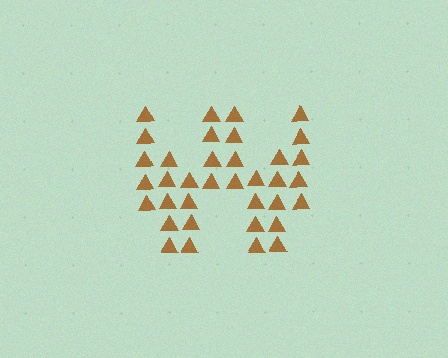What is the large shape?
The large shape is the letter W.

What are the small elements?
The small elements are triangles.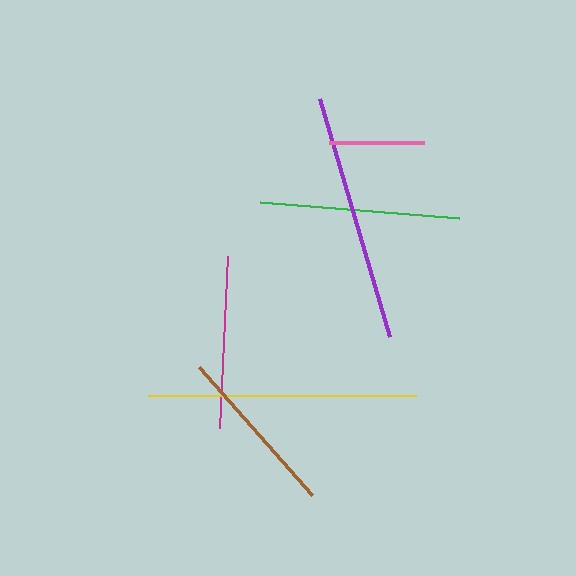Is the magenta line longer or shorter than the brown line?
The magenta line is longer than the brown line.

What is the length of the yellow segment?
The yellow segment is approximately 269 pixels long.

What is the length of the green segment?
The green segment is approximately 200 pixels long.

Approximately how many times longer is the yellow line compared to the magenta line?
The yellow line is approximately 1.6 times the length of the magenta line.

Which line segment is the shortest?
The pink line is the shortest at approximately 95 pixels.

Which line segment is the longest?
The yellow line is the longest at approximately 269 pixels.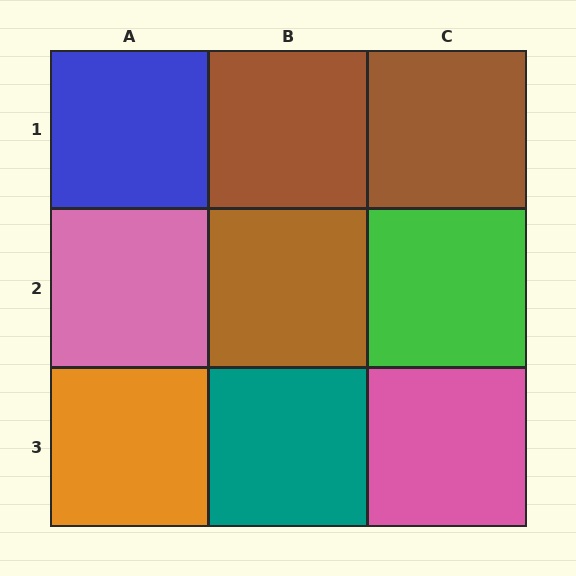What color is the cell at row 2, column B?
Brown.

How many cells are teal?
1 cell is teal.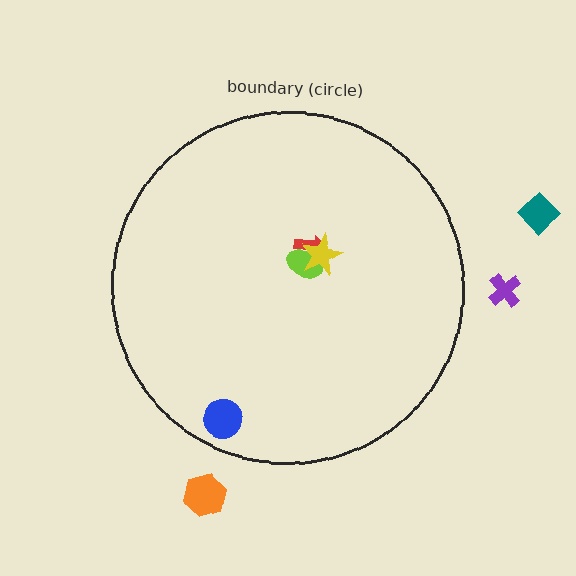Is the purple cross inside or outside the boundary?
Outside.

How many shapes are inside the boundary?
4 inside, 3 outside.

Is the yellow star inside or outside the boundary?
Inside.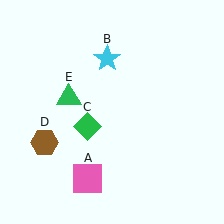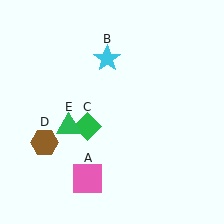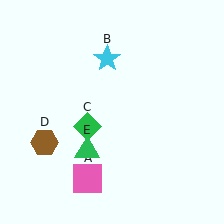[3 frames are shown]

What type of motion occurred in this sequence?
The green triangle (object E) rotated counterclockwise around the center of the scene.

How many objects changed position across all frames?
1 object changed position: green triangle (object E).